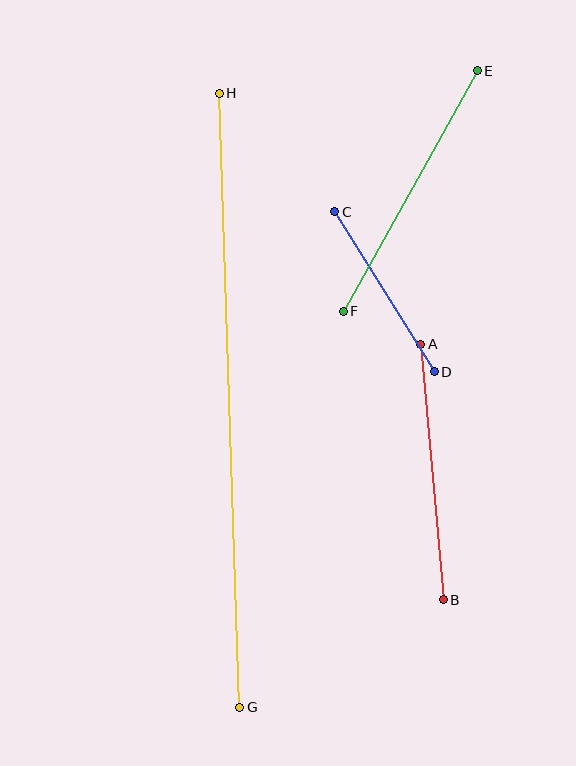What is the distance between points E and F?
The distance is approximately 275 pixels.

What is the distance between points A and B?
The distance is approximately 257 pixels.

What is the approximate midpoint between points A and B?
The midpoint is at approximately (432, 472) pixels.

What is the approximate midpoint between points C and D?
The midpoint is at approximately (385, 292) pixels.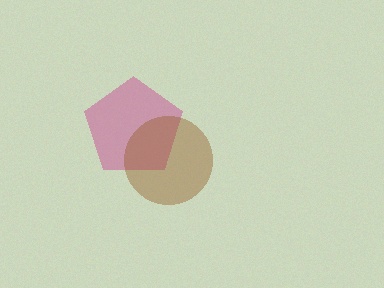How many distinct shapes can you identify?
There are 2 distinct shapes: a magenta pentagon, a brown circle.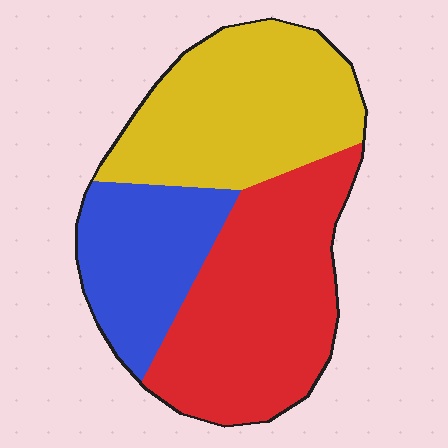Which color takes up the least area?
Blue, at roughly 25%.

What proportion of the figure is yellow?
Yellow covers 36% of the figure.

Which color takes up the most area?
Red, at roughly 40%.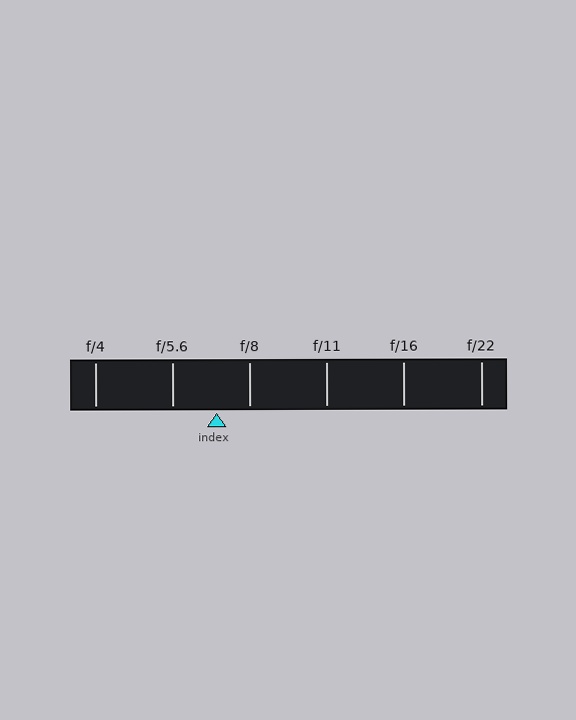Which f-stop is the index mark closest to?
The index mark is closest to f/8.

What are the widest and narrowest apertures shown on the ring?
The widest aperture shown is f/4 and the narrowest is f/22.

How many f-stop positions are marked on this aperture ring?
There are 6 f-stop positions marked.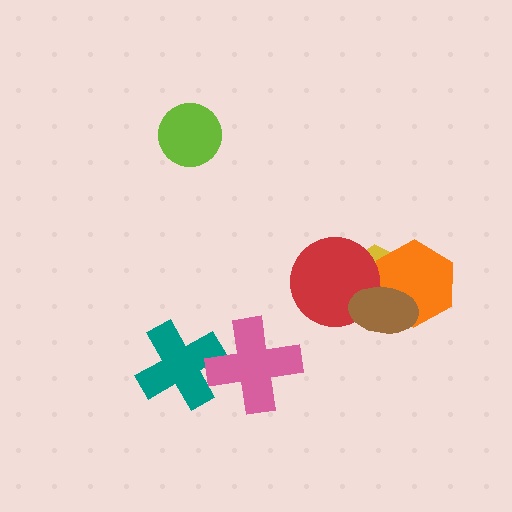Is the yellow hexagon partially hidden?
Yes, it is partially covered by another shape.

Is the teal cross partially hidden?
Yes, it is partially covered by another shape.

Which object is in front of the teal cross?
The pink cross is in front of the teal cross.